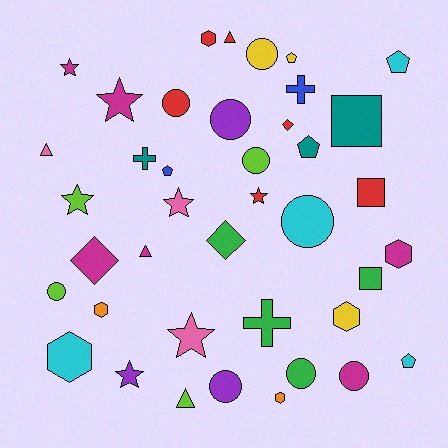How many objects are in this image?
There are 40 objects.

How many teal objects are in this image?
There are 3 teal objects.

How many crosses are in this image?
There are 3 crosses.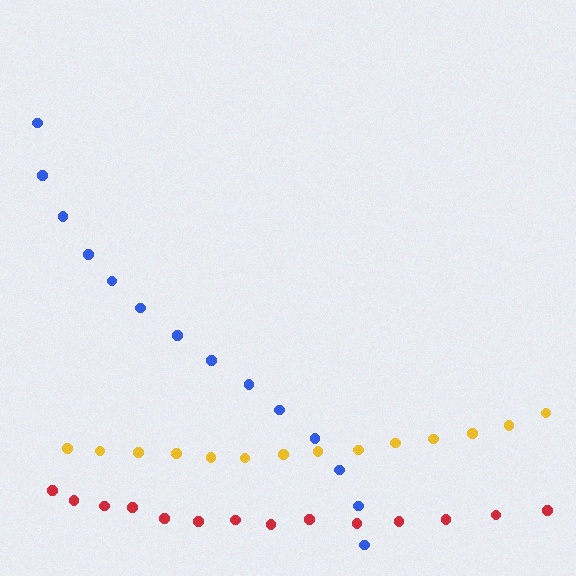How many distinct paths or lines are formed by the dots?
There are 3 distinct paths.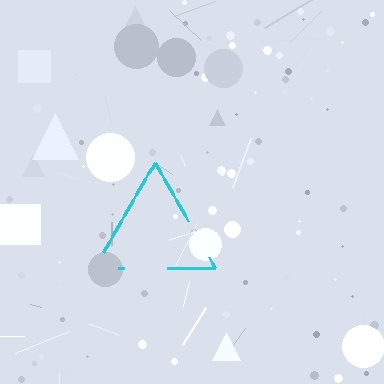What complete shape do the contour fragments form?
The contour fragments form a triangle.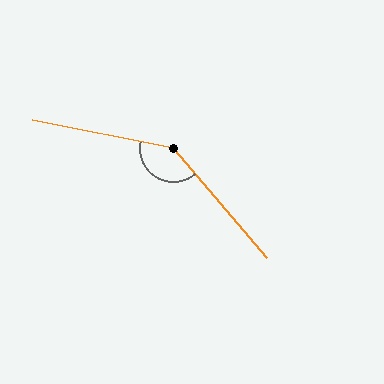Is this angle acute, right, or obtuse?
It is obtuse.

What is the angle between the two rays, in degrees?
Approximately 141 degrees.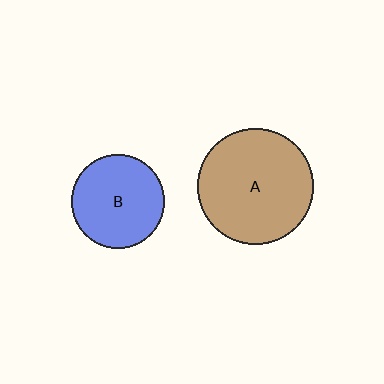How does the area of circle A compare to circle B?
Approximately 1.6 times.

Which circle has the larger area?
Circle A (brown).